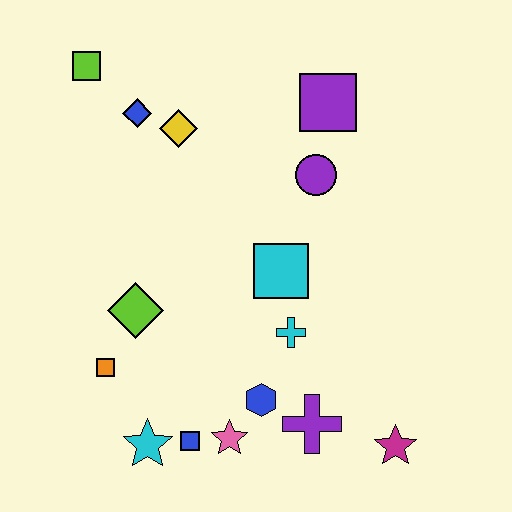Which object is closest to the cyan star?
The blue square is closest to the cyan star.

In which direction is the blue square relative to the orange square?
The blue square is to the right of the orange square.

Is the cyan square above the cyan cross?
Yes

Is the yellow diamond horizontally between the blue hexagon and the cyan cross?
No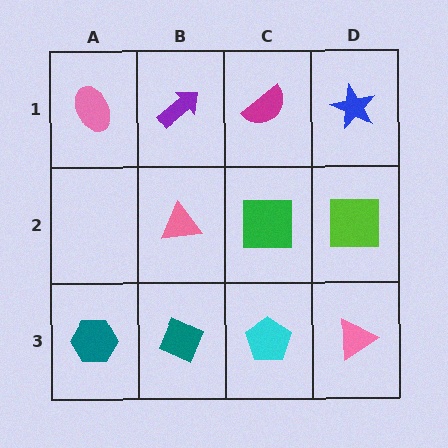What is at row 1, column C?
A magenta semicircle.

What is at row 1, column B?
A purple arrow.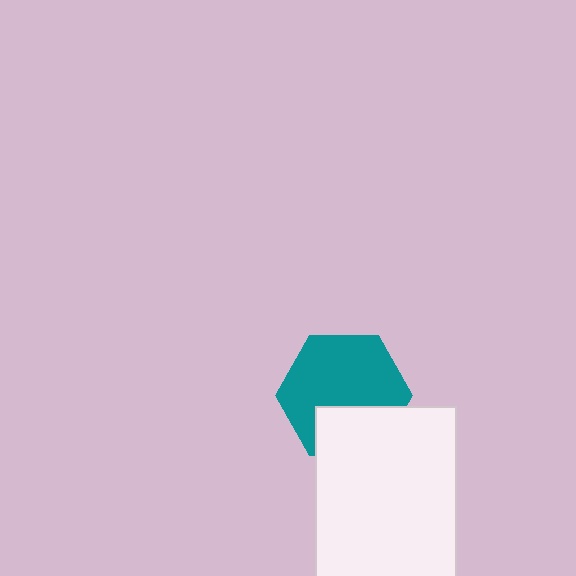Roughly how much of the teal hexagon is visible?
Most of it is visible (roughly 69%).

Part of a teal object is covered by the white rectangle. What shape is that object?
It is a hexagon.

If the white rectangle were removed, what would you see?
You would see the complete teal hexagon.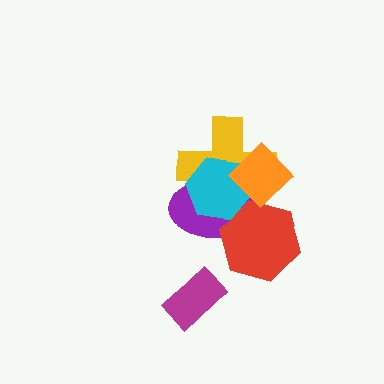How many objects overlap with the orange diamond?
4 objects overlap with the orange diamond.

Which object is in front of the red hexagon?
The orange diamond is in front of the red hexagon.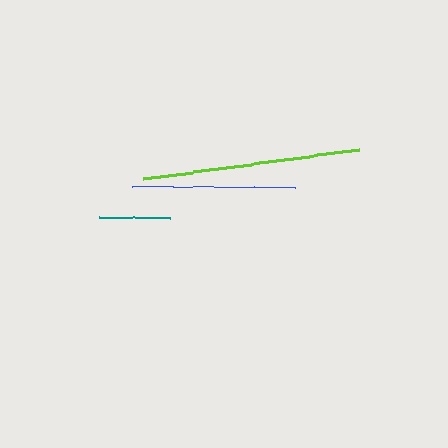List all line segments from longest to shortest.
From longest to shortest: lime, blue, teal.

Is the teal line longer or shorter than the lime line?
The lime line is longer than the teal line.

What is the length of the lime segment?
The lime segment is approximately 218 pixels long.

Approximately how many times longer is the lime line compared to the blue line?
The lime line is approximately 1.3 times the length of the blue line.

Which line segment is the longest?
The lime line is the longest at approximately 218 pixels.